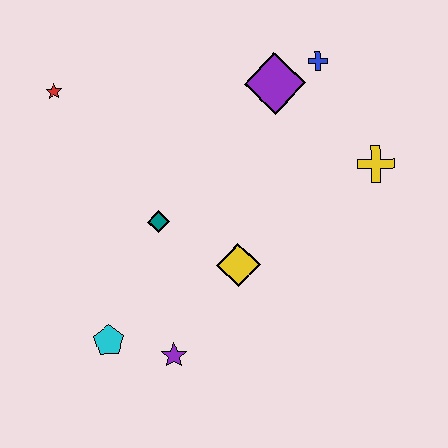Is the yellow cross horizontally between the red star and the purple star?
No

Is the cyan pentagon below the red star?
Yes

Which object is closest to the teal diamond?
The yellow diamond is closest to the teal diamond.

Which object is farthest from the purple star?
The blue cross is farthest from the purple star.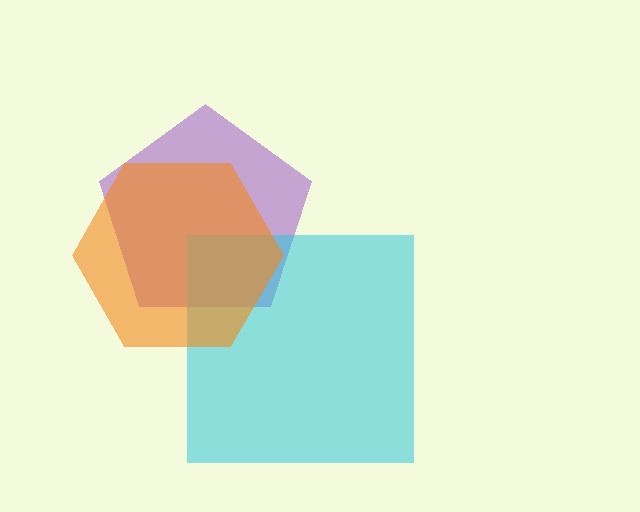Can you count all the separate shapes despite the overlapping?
Yes, there are 3 separate shapes.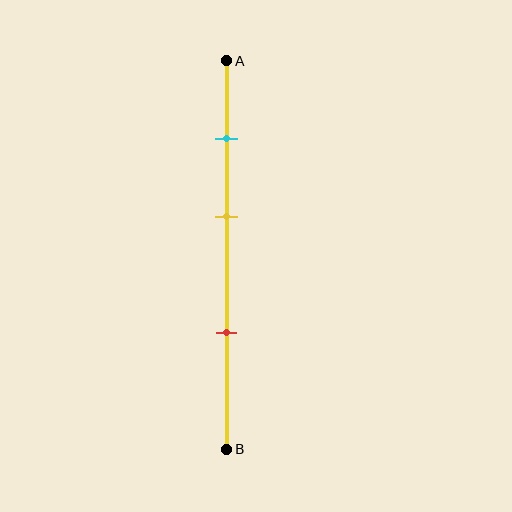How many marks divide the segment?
There are 3 marks dividing the segment.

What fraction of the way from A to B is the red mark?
The red mark is approximately 70% (0.7) of the way from A to B.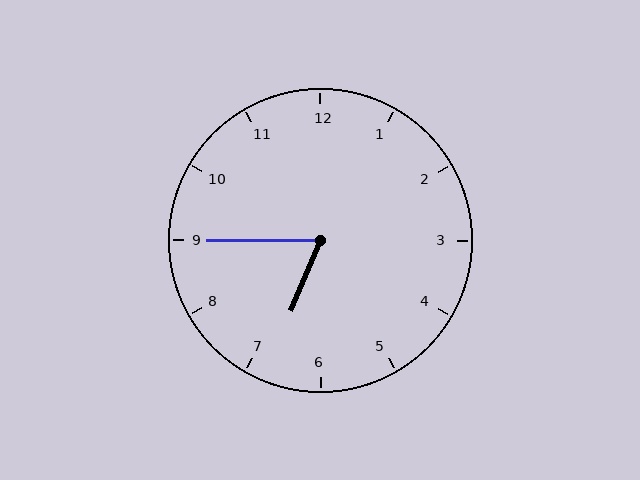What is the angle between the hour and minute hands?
Approximately 68 degrees.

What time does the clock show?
6:45.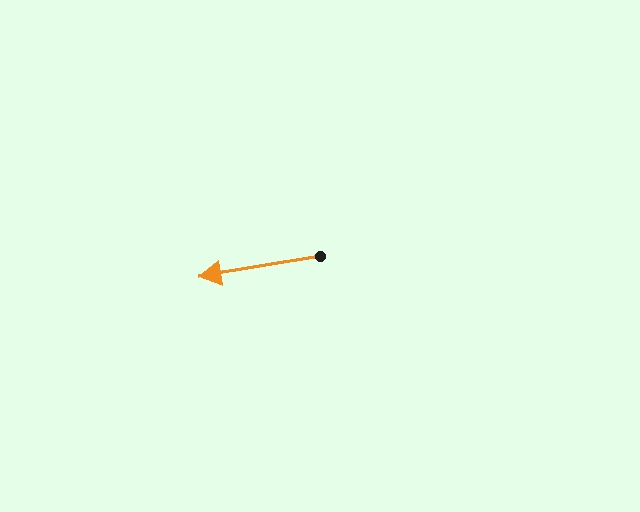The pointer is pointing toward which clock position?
Roughly 9 o'clock.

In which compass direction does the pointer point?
West.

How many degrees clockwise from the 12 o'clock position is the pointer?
Approximately 260 degrees.